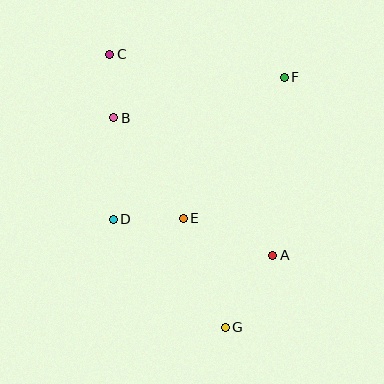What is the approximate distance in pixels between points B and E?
The distance between B and E is approximately 123 pixels.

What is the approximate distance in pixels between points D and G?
The distance between D and G is approximately 156 pixels.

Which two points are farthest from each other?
Points C and G are farthest from each other.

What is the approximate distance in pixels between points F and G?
The distance between F and G is approximately 257 pixels.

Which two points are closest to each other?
Points B and C are closest to each other.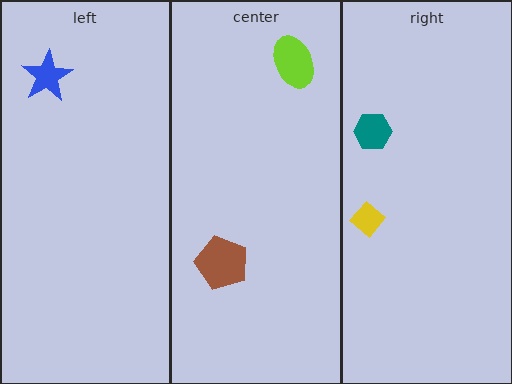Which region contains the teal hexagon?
The right region.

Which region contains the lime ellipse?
The center region.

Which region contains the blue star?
The left region.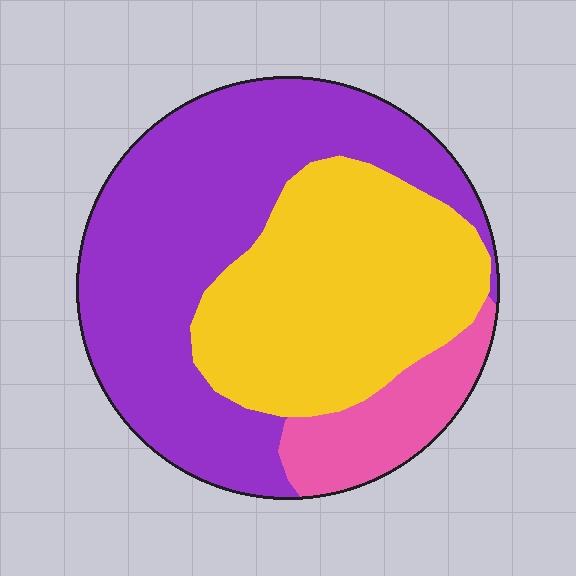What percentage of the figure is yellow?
Yellow takes up between a third and a half of the figure.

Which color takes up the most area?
Purple, at roughly 50%.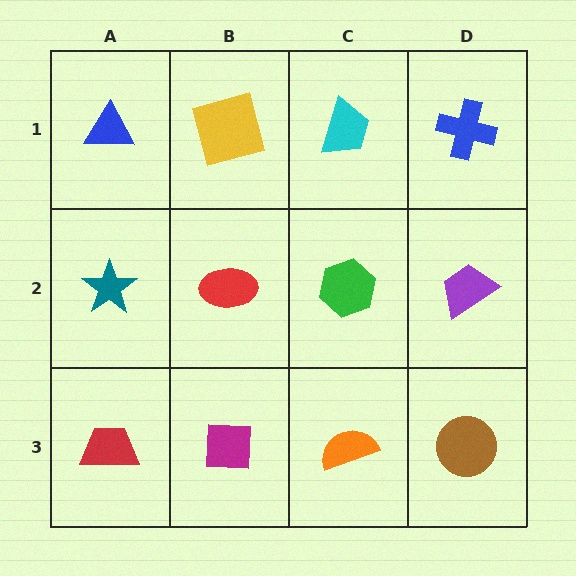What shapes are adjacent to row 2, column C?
A cyan trapezoid (row 1, column C), an orange semicircle (row 3, column C), a red ellipse (row 2, column B), a purple trapezoid (row 2, column D).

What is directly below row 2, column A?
A red trapezoid.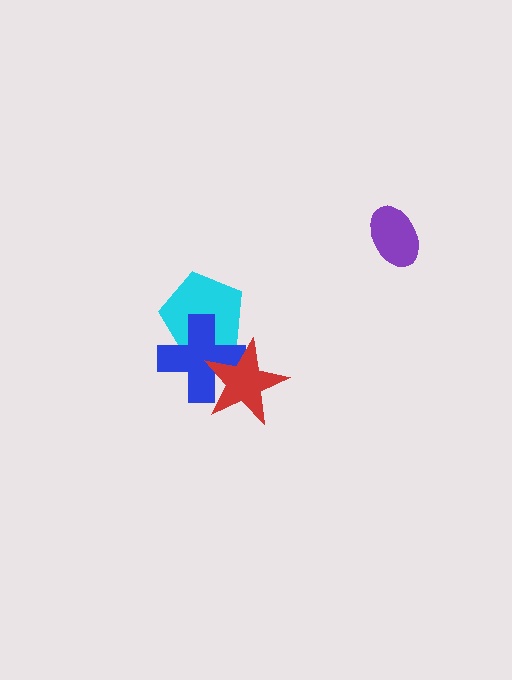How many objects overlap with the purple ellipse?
0 objects overlap with the purple ellipse.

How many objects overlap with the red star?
2 objects overlap with the red star.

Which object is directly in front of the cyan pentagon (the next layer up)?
The blue cross is directly in front of the cyan pentagon.